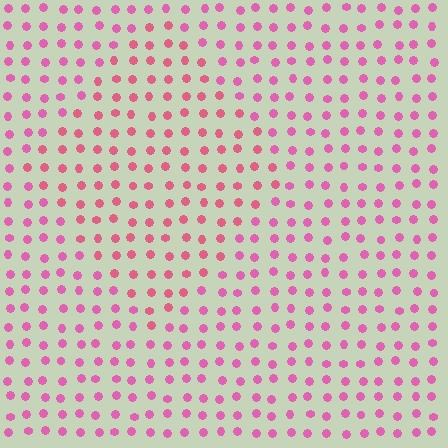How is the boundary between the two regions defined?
The boundary is defined purely by a slight shift in hue (about 22 degrees). Spacing, size, and orientation are identical on both sides.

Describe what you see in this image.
The image is filled with small pink elements in a uniform arrangement. A diamond-shaped region is visible where the elements are tinted to a slightly different hue, forming a subtle color boundary.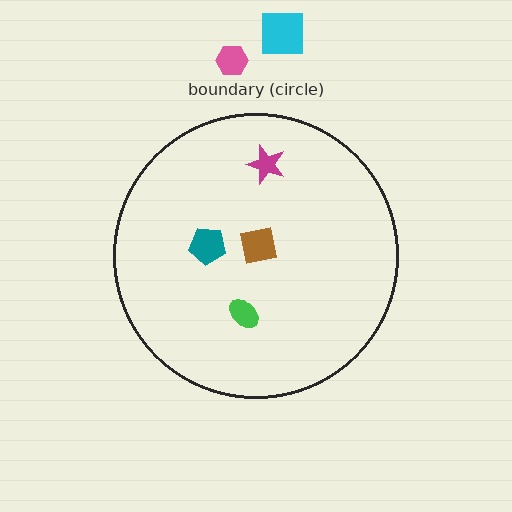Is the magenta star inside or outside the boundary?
Inside.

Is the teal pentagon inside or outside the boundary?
Inside.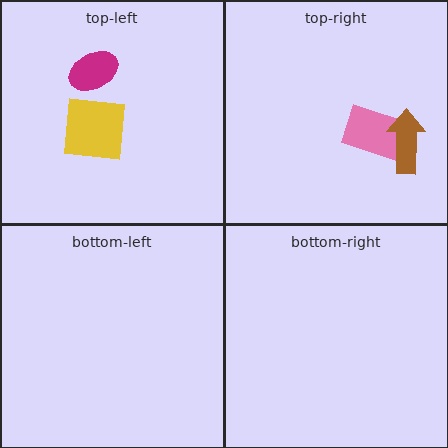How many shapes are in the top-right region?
2.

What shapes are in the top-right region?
The pink rectangle, the brown arrow.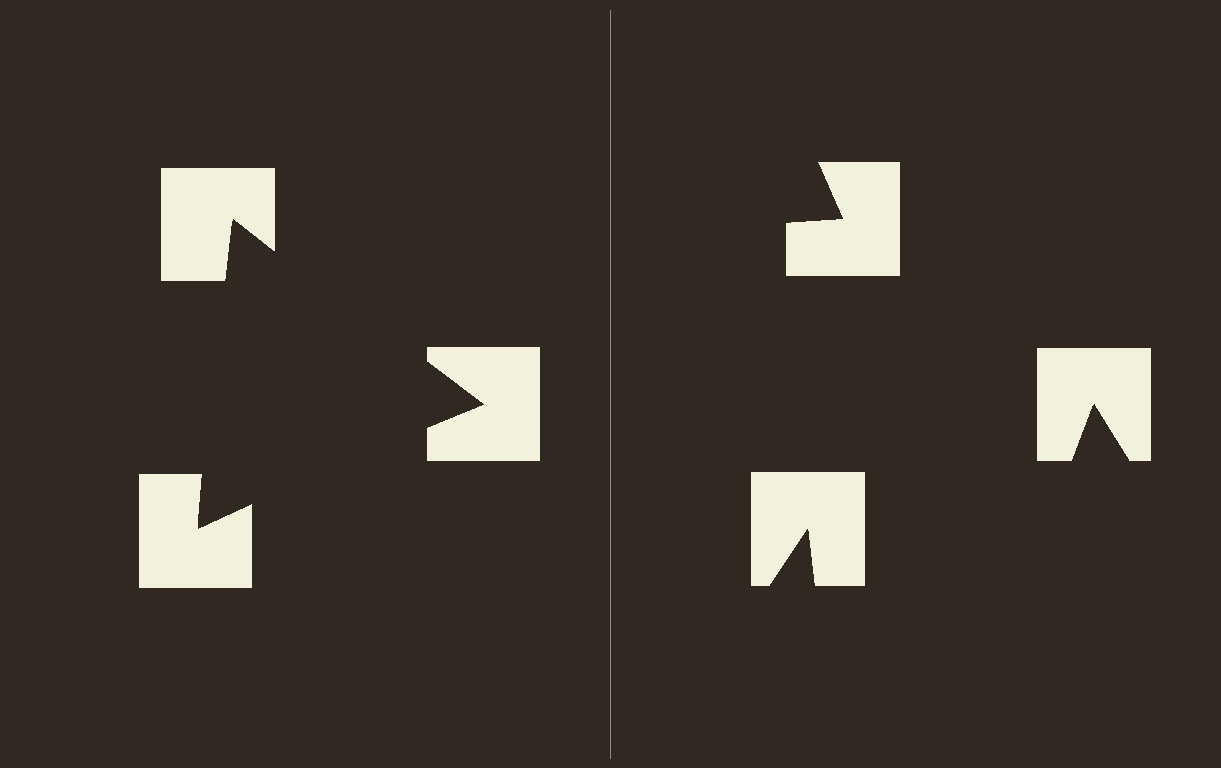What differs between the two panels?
The notched squares are positioned identically on both sides; only the wedge orientations differ. On the left they align to a triangle; on the right they are misaligned.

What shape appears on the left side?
An illusory triangle.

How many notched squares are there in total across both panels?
6 — 3 on each side.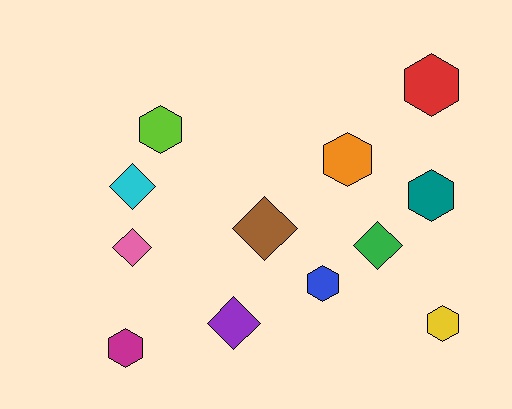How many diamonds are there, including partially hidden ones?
There are 5 diamonds.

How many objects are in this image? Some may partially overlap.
There are 12 objects.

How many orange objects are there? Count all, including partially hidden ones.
There is 1 orange object.